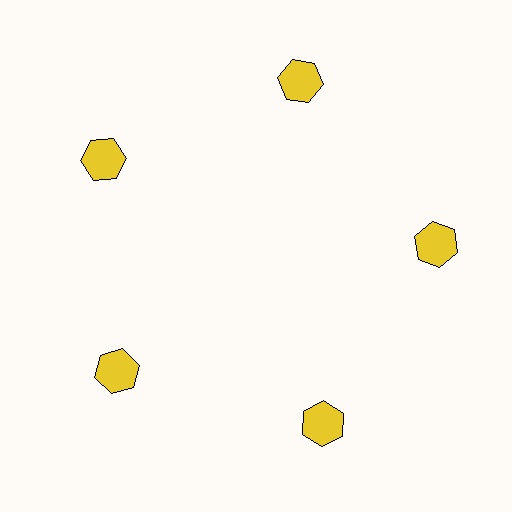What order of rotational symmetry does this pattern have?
This pattern has 5-fold rotational symmetry.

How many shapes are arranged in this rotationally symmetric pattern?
There are 5 shapes, arranged in 5 groups of 1.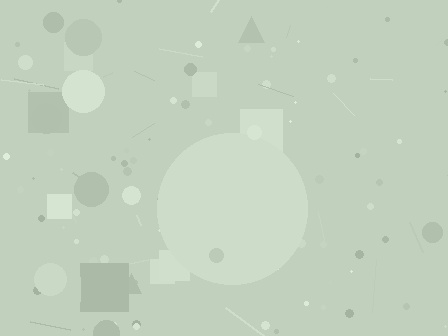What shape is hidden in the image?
A circle is hidden in the image.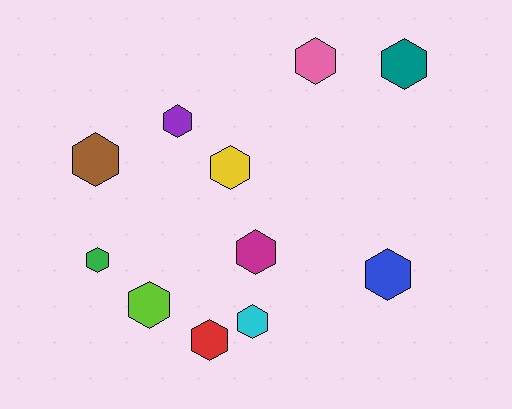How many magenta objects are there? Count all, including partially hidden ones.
There is 1 magenta object.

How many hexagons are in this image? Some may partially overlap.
There are 11 hexagons.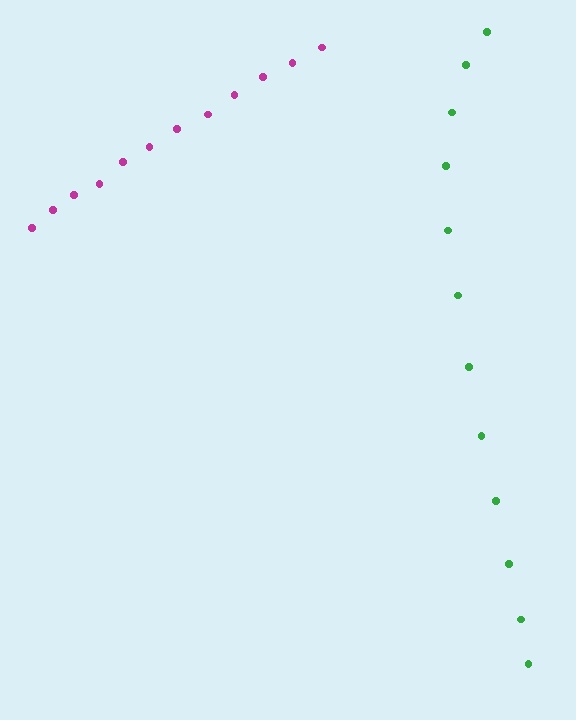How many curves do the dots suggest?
There are 2 distinct paths.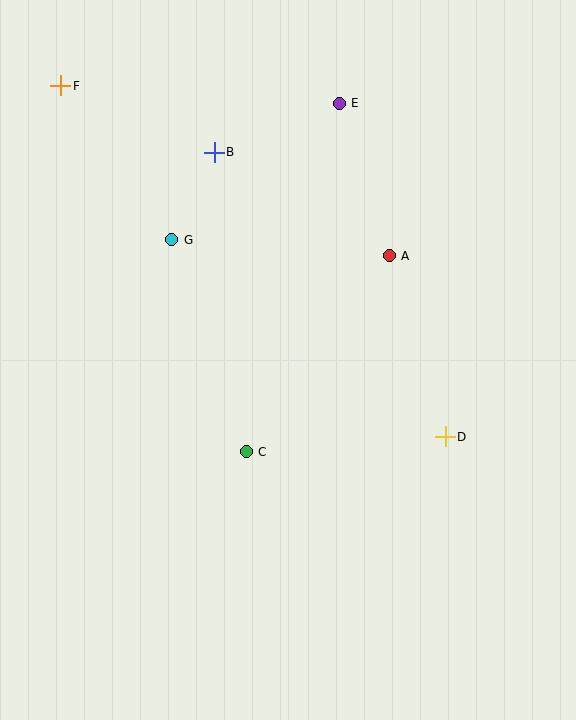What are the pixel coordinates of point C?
Point C is at (246, 452).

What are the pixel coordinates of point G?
Point G is at (172, 240).